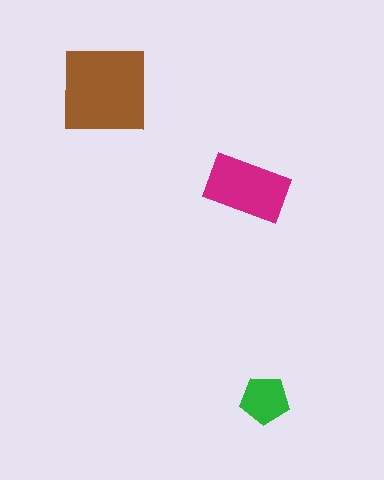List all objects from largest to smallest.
The brown square, the magenta rectangle, the green pentagon.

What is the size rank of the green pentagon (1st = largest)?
3rd.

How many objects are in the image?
There are 3 objects in the image.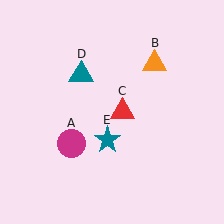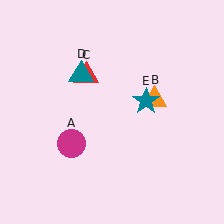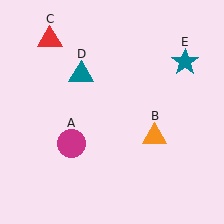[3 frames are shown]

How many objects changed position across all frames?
3 objects changed position: orange triangle (object B), red triangle (object C), teal star (object E).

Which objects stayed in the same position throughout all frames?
Magenta circle (object A) and teal triangle (object D) remained stationary.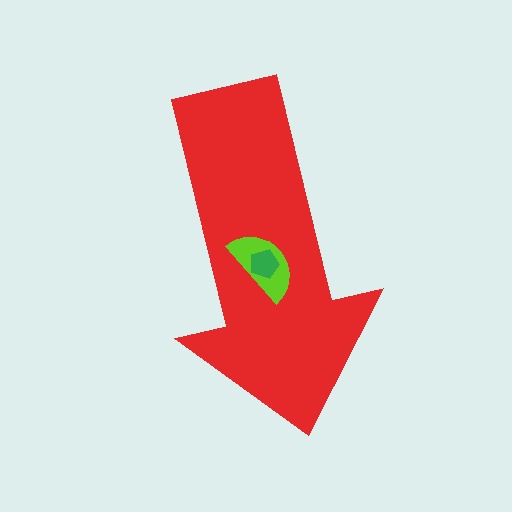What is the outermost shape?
The red arrow.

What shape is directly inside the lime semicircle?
The green pentagon.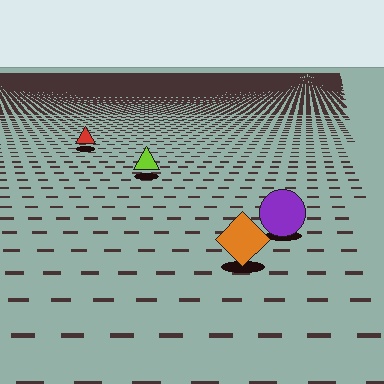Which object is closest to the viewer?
The orange diamond is closest. The texture marks near it are larger and more spread out.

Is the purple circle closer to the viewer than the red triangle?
Yes. The purple circle is closer — you can tell from the texture gradient: the ground texture is coarser near it.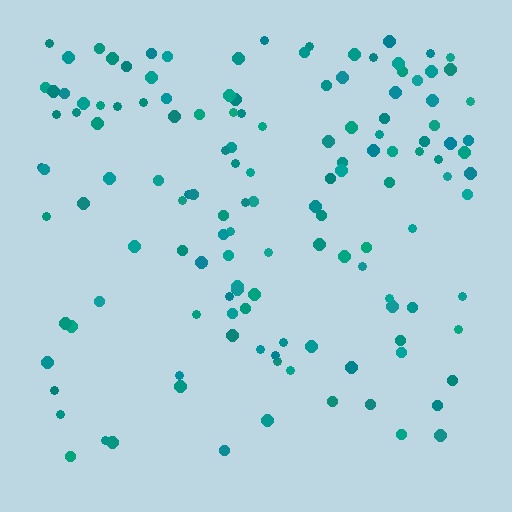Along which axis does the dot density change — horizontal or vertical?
Vertical.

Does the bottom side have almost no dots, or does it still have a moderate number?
Still a moderate number, just noticeably fewer than the top.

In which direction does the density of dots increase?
From bottom to top, with the top side densest.